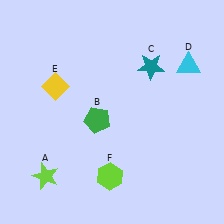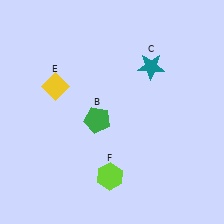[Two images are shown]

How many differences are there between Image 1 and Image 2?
There are 2 differences between the two images.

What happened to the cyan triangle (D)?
The cyan triangle (D) was removed in Image 2. It was in the top-right area of Image 1.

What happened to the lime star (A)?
The lime star (A) was removed in Image 2. It was in the bottom-left area of Image 1.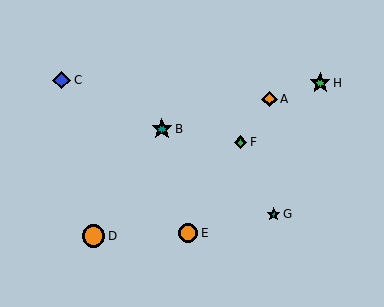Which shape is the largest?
The orange circle (labeled D) is the largest.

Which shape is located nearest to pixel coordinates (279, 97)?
The orange diamond (labeled A) at (269, 99) is nearest to that location.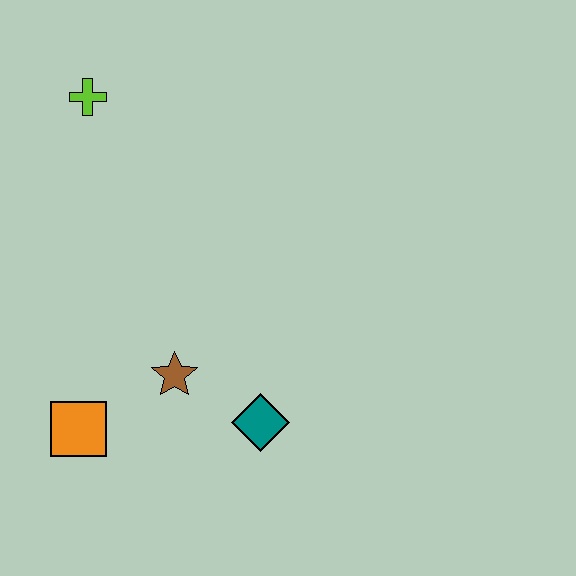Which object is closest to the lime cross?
The brown star is closest to the lime cross.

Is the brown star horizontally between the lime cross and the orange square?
No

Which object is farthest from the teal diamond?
The lime cross is farthest from the teal diamond.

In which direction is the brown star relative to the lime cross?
The brown star is below the lime cross.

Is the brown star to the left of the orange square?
No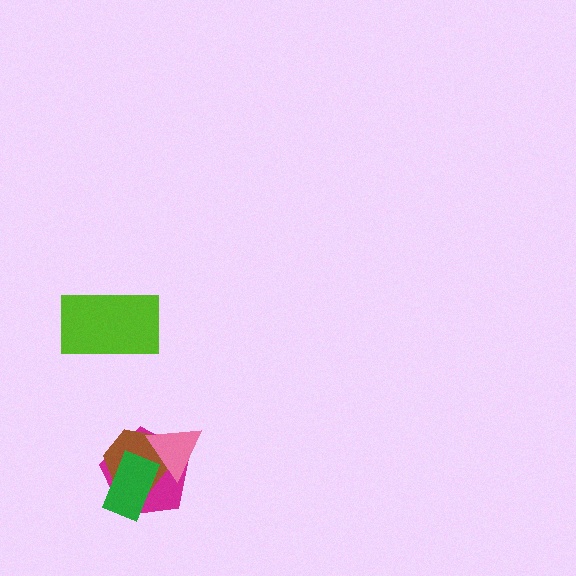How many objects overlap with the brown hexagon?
3 objects overlap with the brown hexagon.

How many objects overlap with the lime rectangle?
0 objects overlap with the lime rectangle.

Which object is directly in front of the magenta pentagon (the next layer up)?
The brown hexagon is directly in front of the magenta pentagon.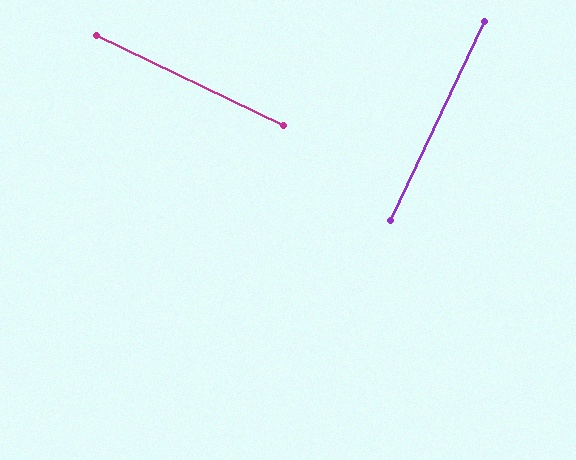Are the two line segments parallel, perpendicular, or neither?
Perpendicular — they meet at approximately 90°.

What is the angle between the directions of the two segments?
Approximately 90 degrees.